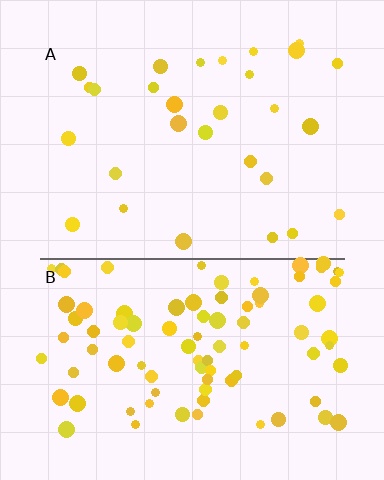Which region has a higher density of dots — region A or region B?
B (the bottom).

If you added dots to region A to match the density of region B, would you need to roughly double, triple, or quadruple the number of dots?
Approximately triple.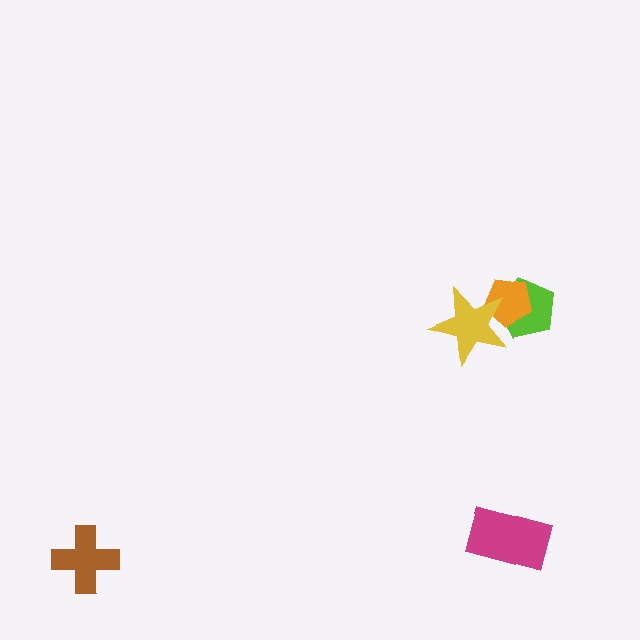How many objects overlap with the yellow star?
2 objects overlap with the yellow star.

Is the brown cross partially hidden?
No, no other shape covers it.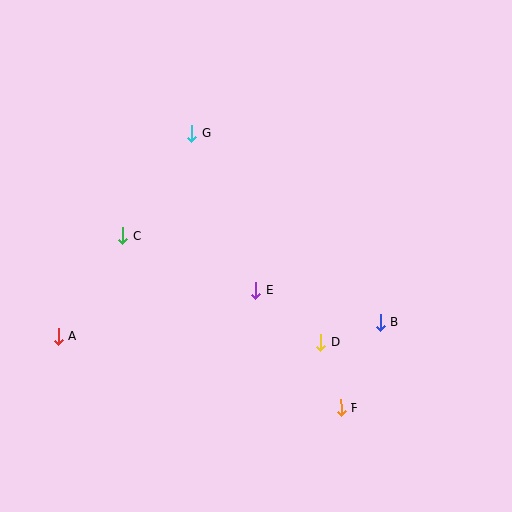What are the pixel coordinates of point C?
Point C is at (123, 236).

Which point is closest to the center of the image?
Point E at (256, 290) is closest to the center.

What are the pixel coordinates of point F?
Point F is at (341, 408).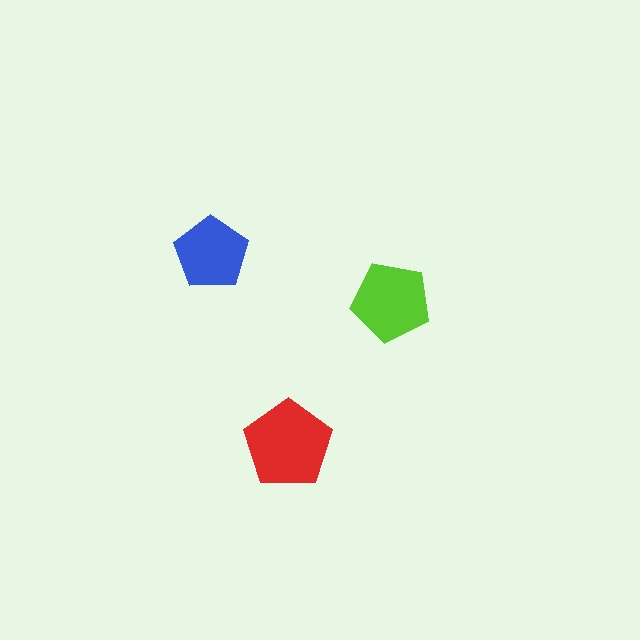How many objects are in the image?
There are 3 objects in the image.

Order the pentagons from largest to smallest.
the red one, the lime one, the blue one.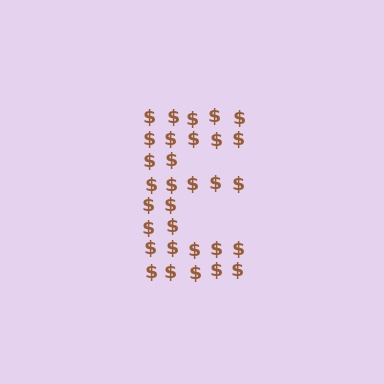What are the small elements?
The small elements are dollar signs.